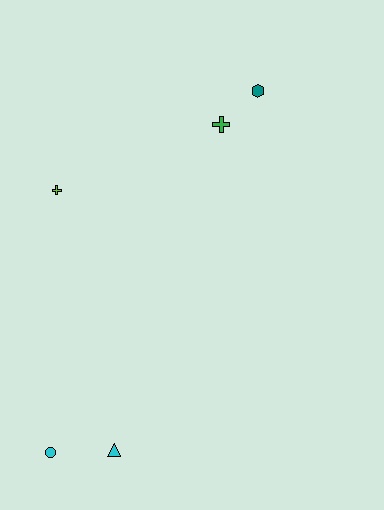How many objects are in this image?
There are 5 objects.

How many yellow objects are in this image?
There are no yellow objects.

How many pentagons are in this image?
There are no pentagons.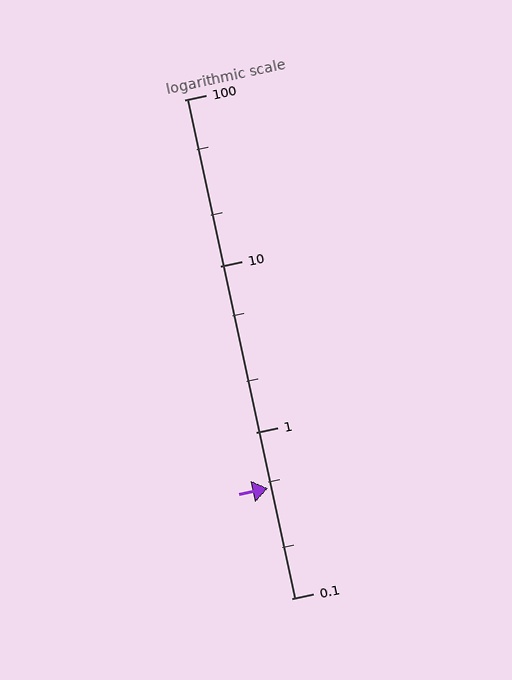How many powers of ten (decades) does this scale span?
The scale spans 3 decades, from 0.1 to 100.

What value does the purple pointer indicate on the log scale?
The pointer indicates approximately 0.46.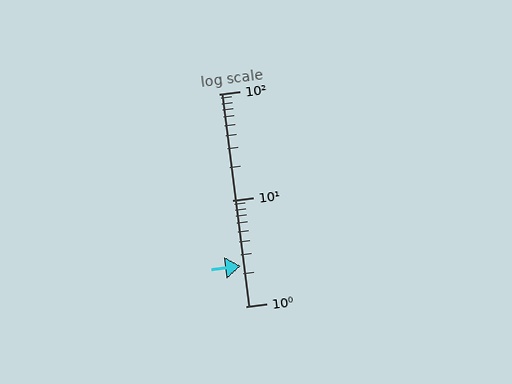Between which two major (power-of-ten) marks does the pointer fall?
The pointer is between 1 and 10.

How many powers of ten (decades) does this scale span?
The scale spans 2 decades, from 1 to 100.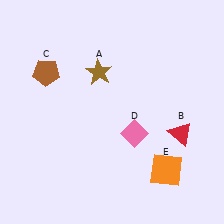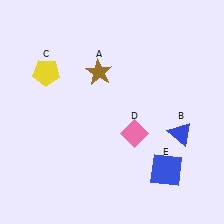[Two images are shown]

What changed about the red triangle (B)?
In Image 1, B is red. In Image 2, it changed to blue.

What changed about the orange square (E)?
In Image 1, E is orange. In Image 2, it changed to blue.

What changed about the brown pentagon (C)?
In Image 1, C is brown. In Image 2, it changed to yellow.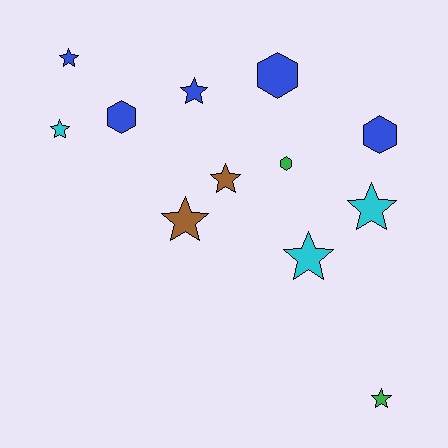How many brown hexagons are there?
There are no brown hexagons.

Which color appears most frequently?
Blue, with 5 objects.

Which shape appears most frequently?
Star, with 8 objects.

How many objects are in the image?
There are 12 objects.